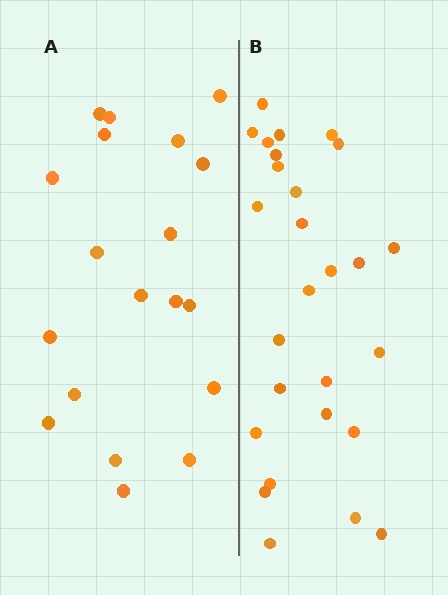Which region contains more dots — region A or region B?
Region B (the right region) has more dots.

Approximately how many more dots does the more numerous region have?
Region B has roughly 8 or so more dots than region A.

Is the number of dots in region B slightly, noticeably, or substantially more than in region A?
Region B has noticeably more, but not dramatically so. The ratio is roughly 1.4 to 1.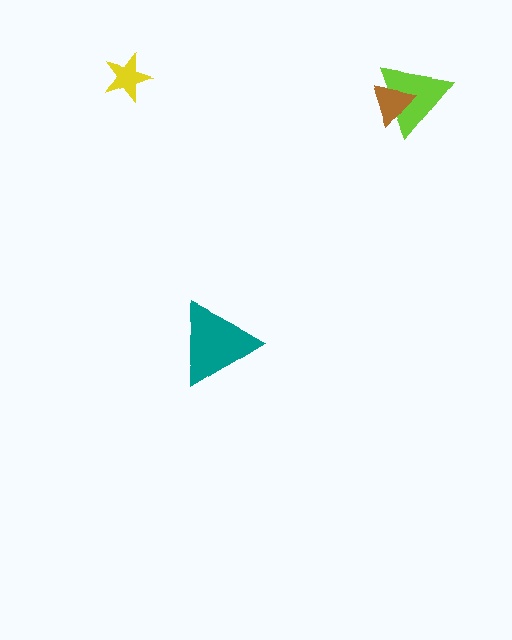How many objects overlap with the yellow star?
0 objects overlap with the yellow star.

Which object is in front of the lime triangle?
The brown triangle is in front of the lime triangle.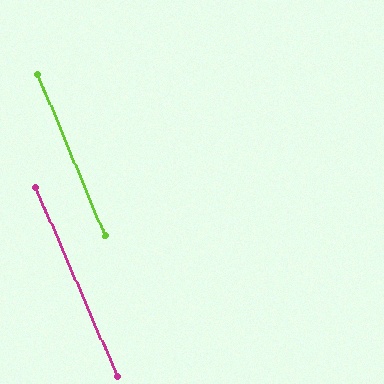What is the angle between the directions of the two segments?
Approximately 1 degree.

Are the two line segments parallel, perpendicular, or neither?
Parallel — their directions differ by only 0.9°.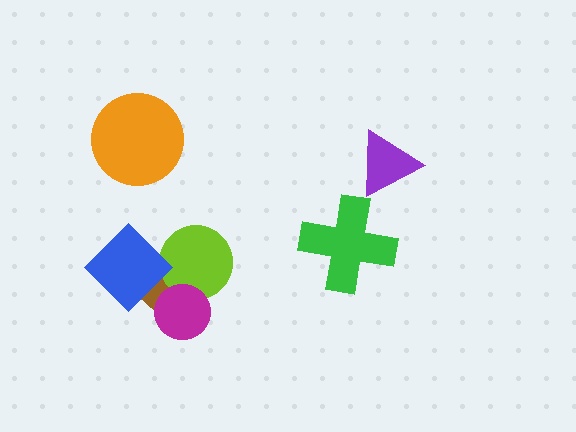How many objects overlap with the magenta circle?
2 objects overlap with the magenta circle.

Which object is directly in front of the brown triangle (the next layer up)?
The lime circle is directly in front of the brown triangle.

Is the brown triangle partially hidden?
Yes, it is partially covered by another shape.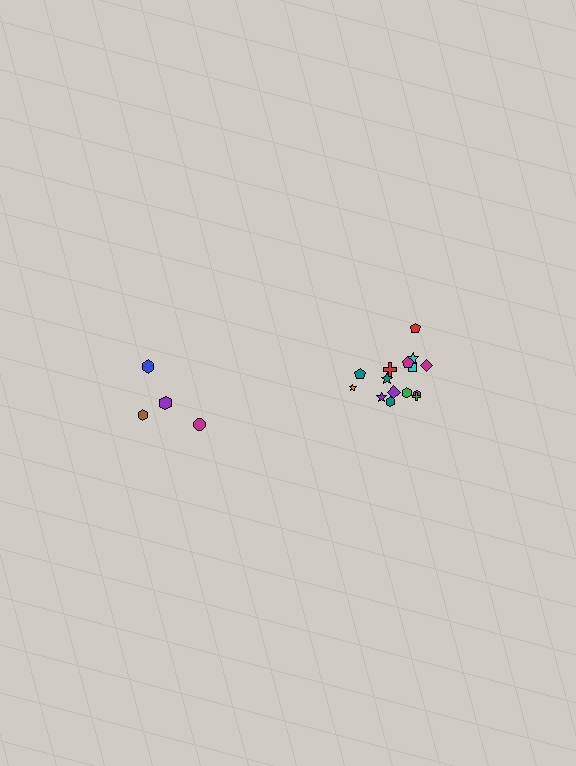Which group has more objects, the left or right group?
The right group.